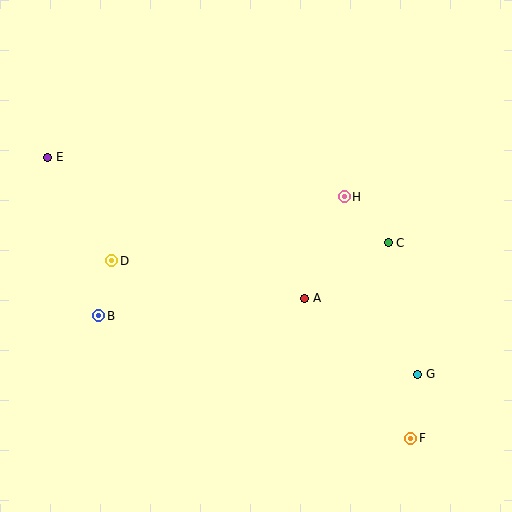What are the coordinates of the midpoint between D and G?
The midpoint between D and G is at (265, 317).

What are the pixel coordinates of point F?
Point F is at (411, 438).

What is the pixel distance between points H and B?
The distance between H and B is 273 pixels.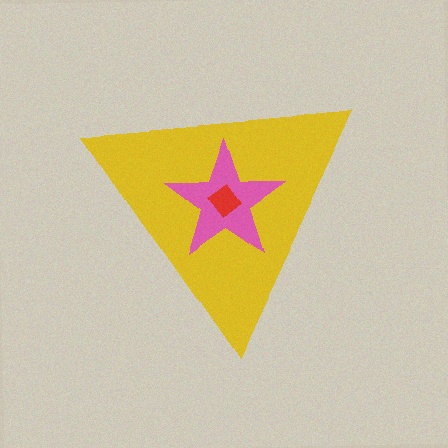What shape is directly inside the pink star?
The red diamond.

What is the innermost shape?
The red diamond.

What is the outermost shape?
The yellow triangle.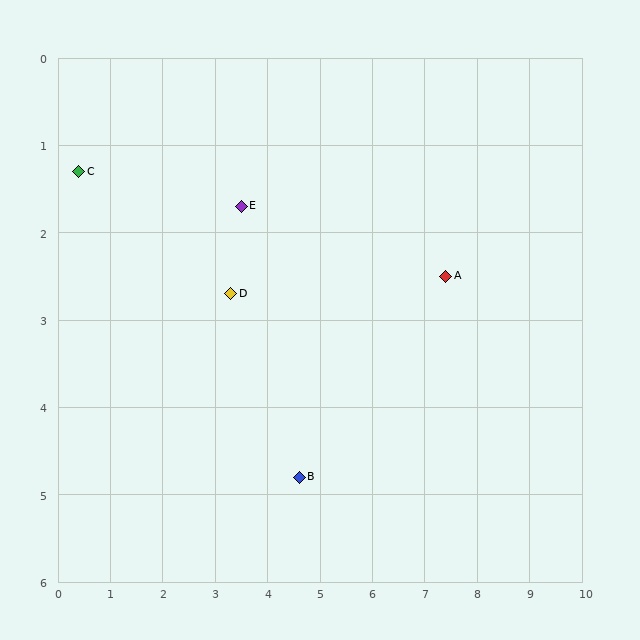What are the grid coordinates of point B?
Point B is at approximately (4.6, 4.8).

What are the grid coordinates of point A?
Point A is at approximately (7.4, 2.5).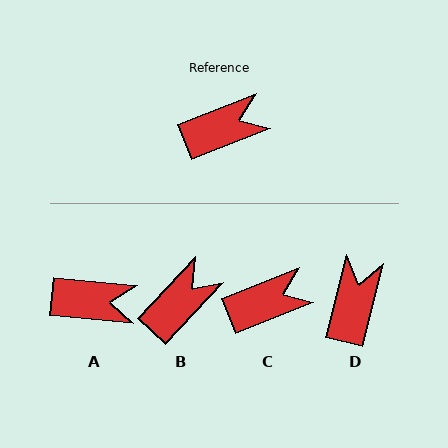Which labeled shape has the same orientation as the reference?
C.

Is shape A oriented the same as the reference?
No, it is off by about 27 degrees.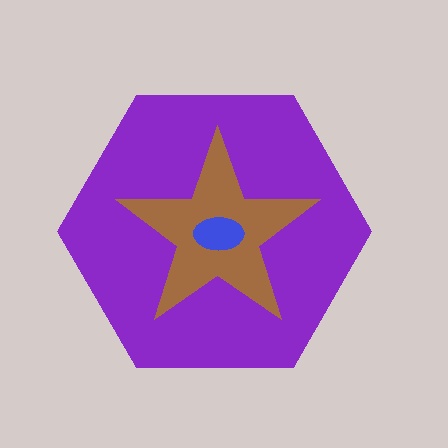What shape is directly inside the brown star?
The blue ellipse.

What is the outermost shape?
The purple hexagon.